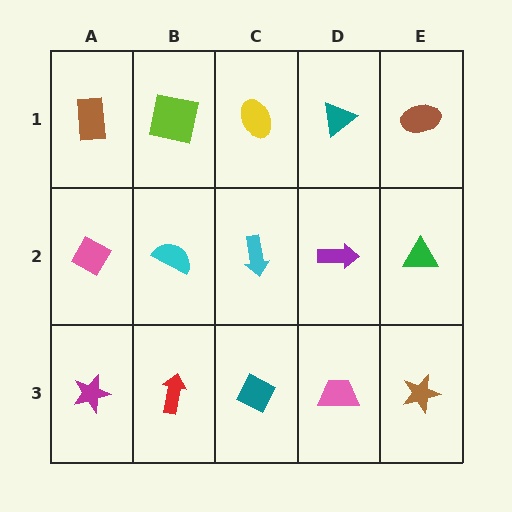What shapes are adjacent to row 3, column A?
A pink diamond (row 2, column A), a red arrow (row 3, column B).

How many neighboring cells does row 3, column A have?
2.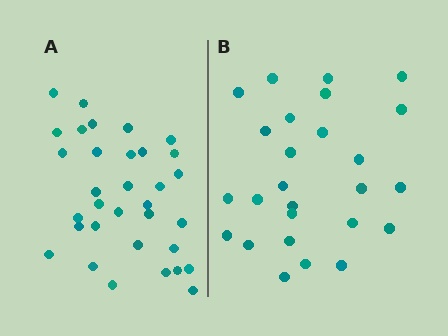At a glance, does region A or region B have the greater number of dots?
Region A (the left region) has more dots.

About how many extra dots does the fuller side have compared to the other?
Region A has roughly 8 or so more dots than region B.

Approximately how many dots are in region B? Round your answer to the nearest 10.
About 30 dots. (The exact count is 26, which rounds to 30.)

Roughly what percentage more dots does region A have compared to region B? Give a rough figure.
About 25% more.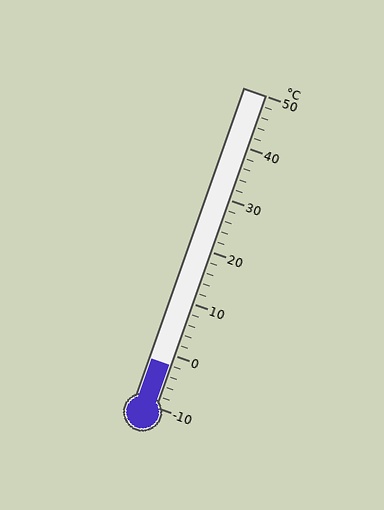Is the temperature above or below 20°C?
The temperature is below 20°C.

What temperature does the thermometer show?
The thermometer shows approximately -2°C.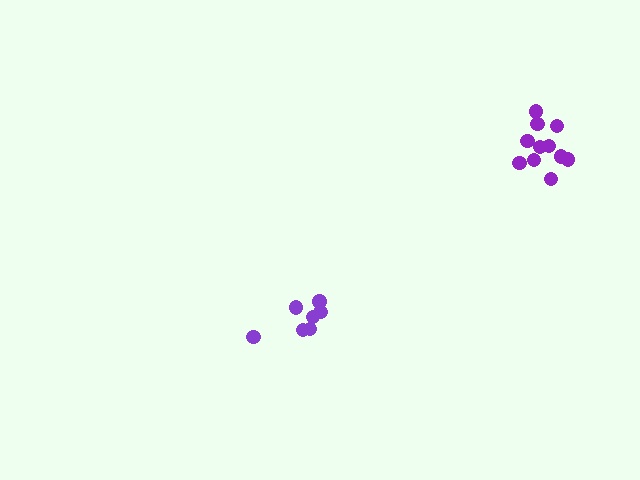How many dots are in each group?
Group 1: 11 dots, Group 2: 7 dots (18 total).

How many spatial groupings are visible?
There are 2 spatial groupings.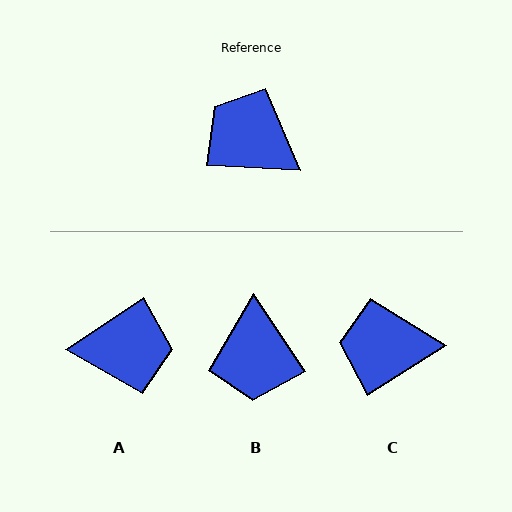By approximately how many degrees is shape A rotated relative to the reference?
Approximately 143 degrees clockwise.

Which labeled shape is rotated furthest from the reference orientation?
A, about 143 degrees away.